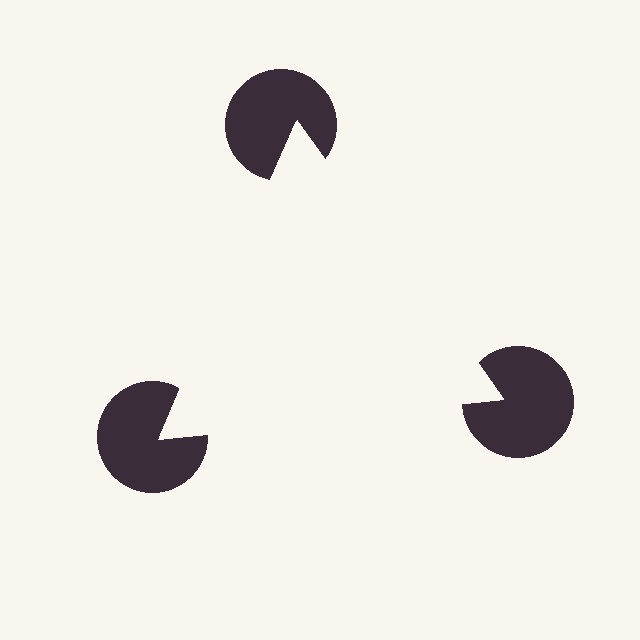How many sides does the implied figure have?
3 sides.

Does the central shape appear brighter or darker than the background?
It typically appears slightly brighter than the background, even though no actual brightness change is drawn.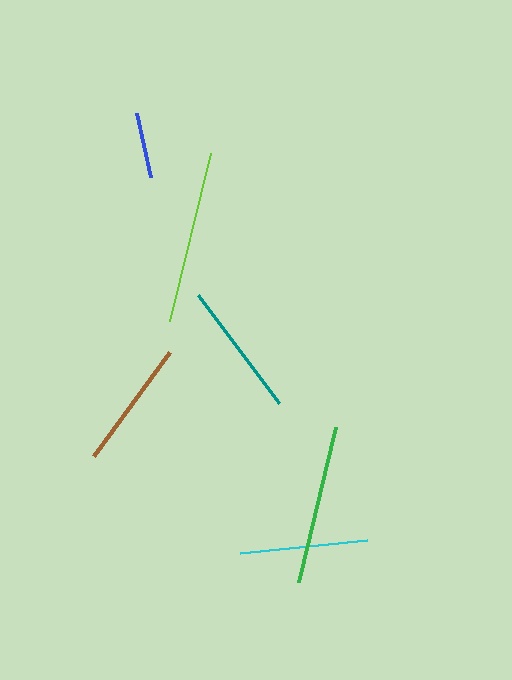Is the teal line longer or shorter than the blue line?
The teal line is longer than the blue line.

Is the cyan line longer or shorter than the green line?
The green line is longer than the cyan line.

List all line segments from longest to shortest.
From longest to shortest: lime, green, teal, brown, cyan, blue.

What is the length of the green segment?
The green segment is approximately 160 pixels long.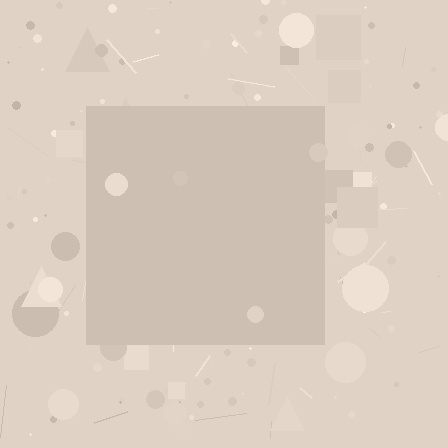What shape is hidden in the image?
A square is hidden in the image.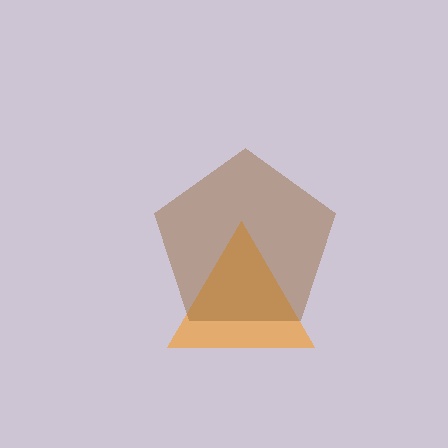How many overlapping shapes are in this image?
There are 2 overlapping shapes in the image.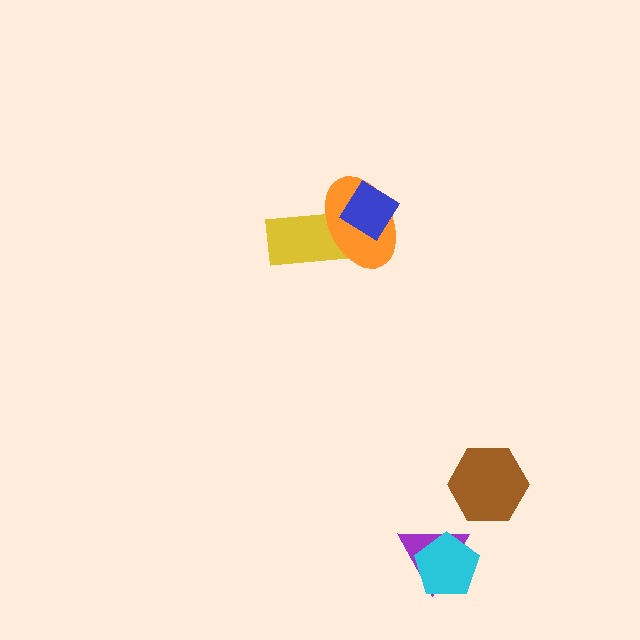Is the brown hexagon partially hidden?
No, no other shape covers it.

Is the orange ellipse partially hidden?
Yes, it is partially covered by another shape.